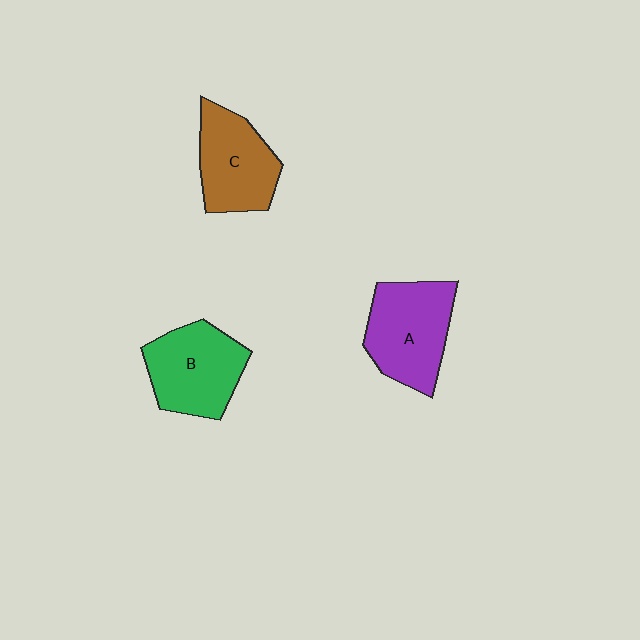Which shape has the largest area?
Shape A (purple).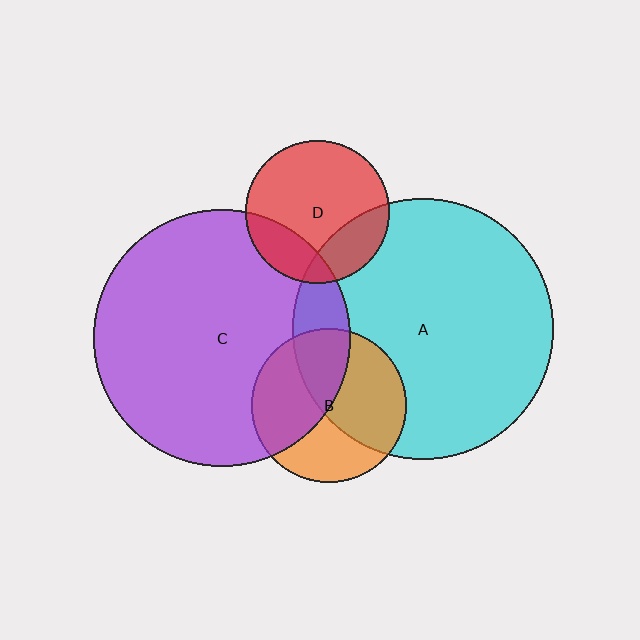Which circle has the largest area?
Circle A (cyan).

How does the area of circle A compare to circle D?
Approximately 3.3 times.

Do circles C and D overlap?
Yes.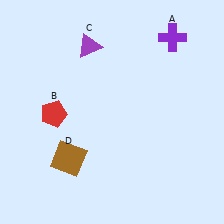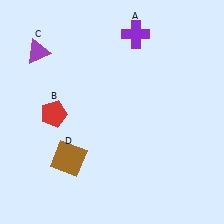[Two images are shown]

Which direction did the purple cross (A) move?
The purple cross (A) moved left.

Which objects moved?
The objects that moved are: the purple cross (A), the purple triangle (C).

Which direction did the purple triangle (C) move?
The purple triangle (C) moved left.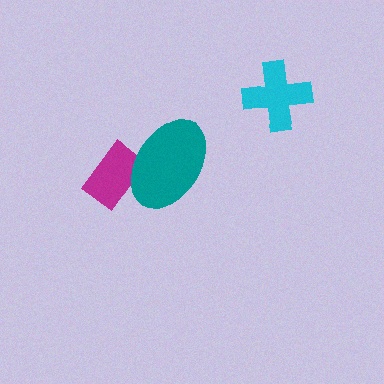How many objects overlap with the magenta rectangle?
1 object overlaps with the magenta rectangle.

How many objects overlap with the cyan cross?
0 objects overlap with the cyan cross.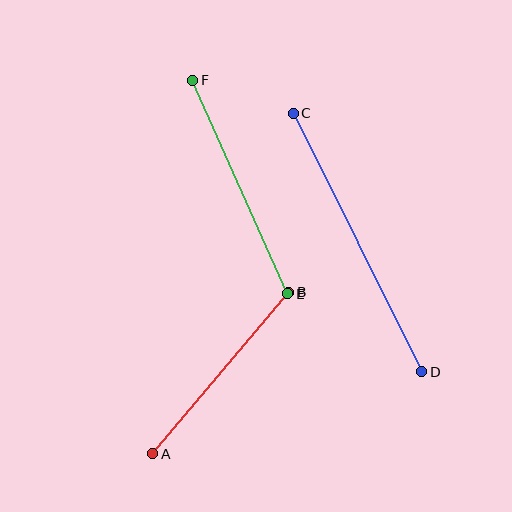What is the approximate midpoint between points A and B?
The midpoint is at approximately (221, 373) pixels.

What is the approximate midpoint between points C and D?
The midpoint is at approximately (358, 243) pixels.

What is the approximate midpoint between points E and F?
The midpoint is at approximately (240, 187) pixels.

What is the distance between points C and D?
The distance is approximately 288 pixels.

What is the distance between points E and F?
The distance is approximately 234 pixels.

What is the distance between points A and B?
The distance is approximately 211 pixels.